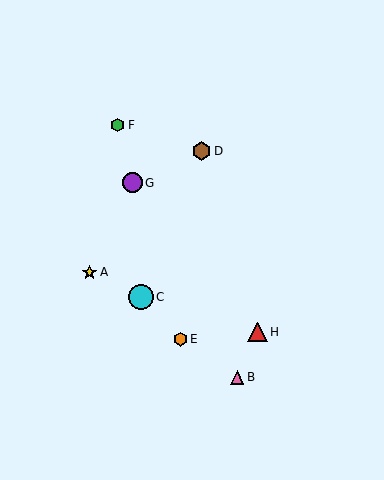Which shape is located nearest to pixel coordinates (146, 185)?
The purple circle (labeled G) at (132, 183) is nearest to that location.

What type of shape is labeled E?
Shape E is an orange hexagon.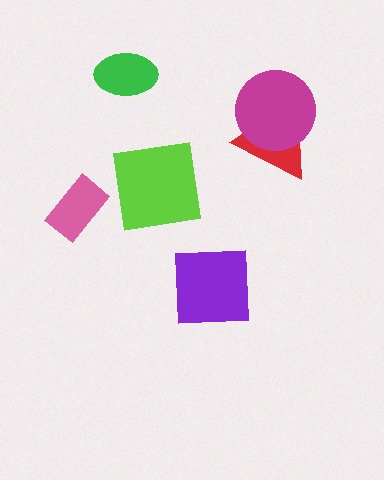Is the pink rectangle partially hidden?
No, no other shape covers it.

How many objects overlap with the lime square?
0 objects overlap with the lime square.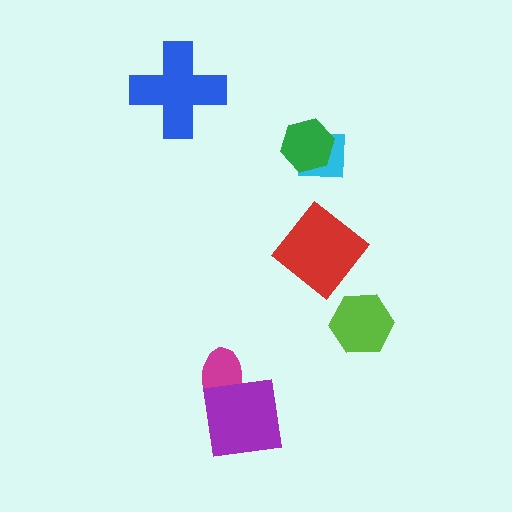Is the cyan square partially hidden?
Yes, it is partially covered by another shape.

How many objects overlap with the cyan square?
1 object overlaps with the cyan square.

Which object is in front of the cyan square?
The green hexagon is in front of the cyan square.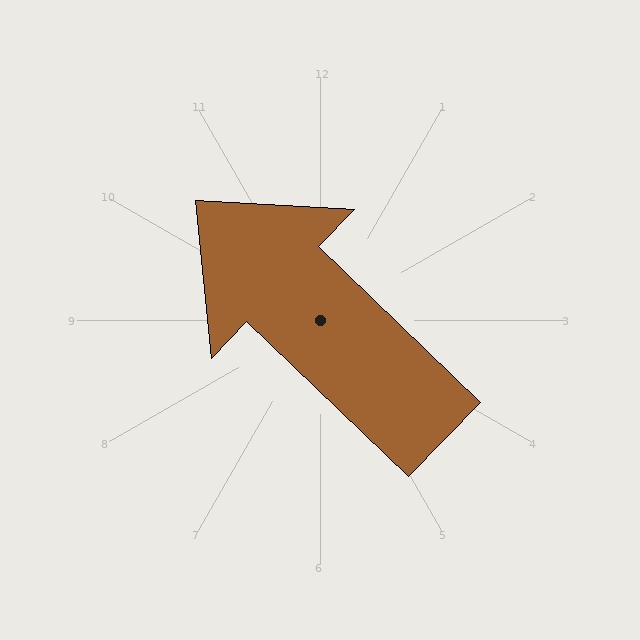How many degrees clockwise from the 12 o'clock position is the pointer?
Approximately 314 degrees.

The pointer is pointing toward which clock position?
Roughly 10 o'clock.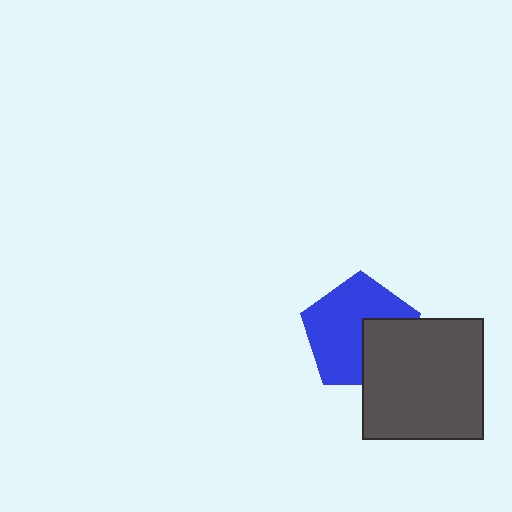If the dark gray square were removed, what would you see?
You would see the complete blue pentagon.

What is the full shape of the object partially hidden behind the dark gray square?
The partially hidden object is a blue pentagon.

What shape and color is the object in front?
The object in front is a dark gray square.